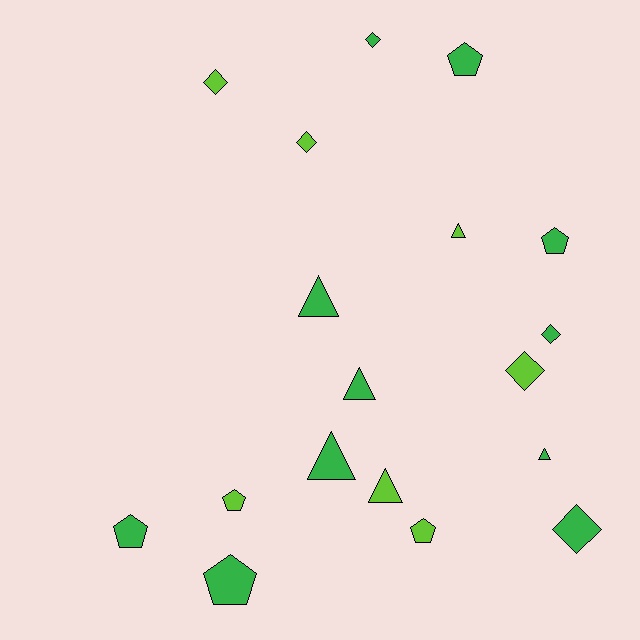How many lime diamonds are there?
There are 3 lime diamonds.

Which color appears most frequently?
Green, with 11 objects.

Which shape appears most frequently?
Triangle, with 6 objects.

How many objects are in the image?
There are 18 objects.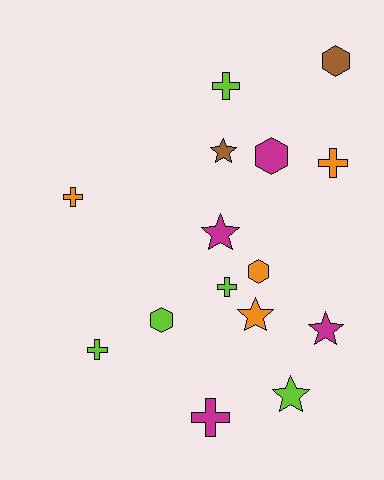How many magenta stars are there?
There are 2 magenta stars.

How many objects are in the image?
There are 15 objects.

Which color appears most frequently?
Lime, with 5 objects.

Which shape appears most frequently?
Cross, with 6 objects.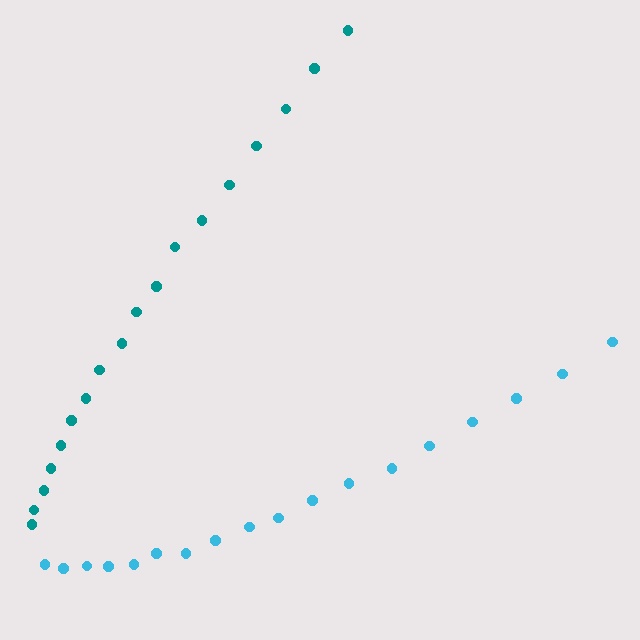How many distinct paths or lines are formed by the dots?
There are 2 distinct paths.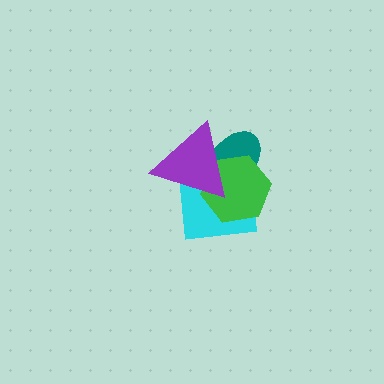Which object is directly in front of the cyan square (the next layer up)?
The green hexagon is directly in front of the cyan square.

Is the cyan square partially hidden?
Yes, it is partially covered by another shape.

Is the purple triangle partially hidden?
No, no other shape covers it.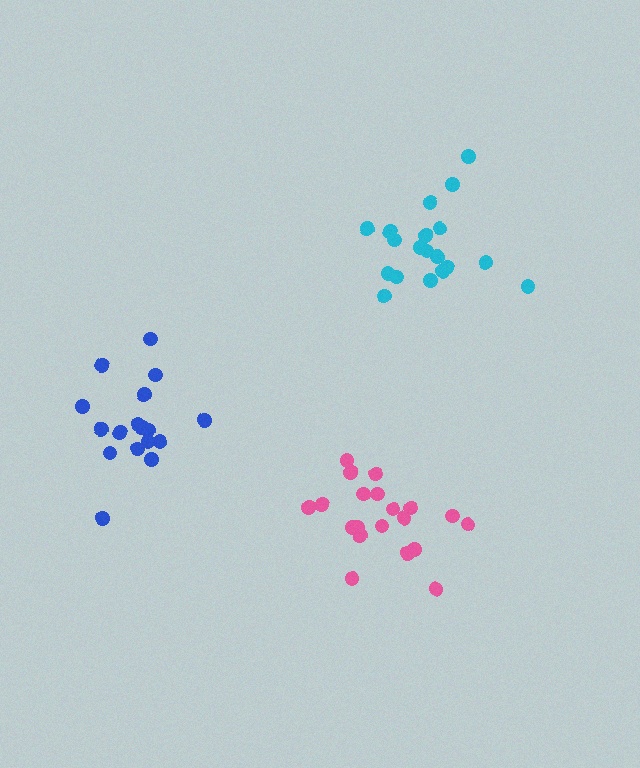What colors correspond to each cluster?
The clusters are colored: pink, cyan, blue.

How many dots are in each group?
Group 1: 20 dots, Group 2: 19 dots, Group 3: 18 dots (57 total).